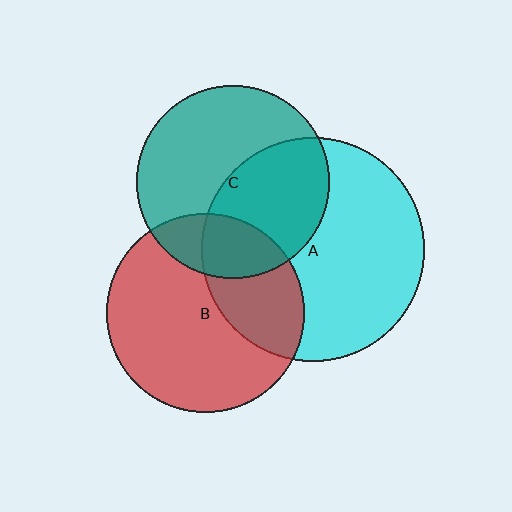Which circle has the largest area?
Circle A (cyan).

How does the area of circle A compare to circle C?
Approximately 1.4 times.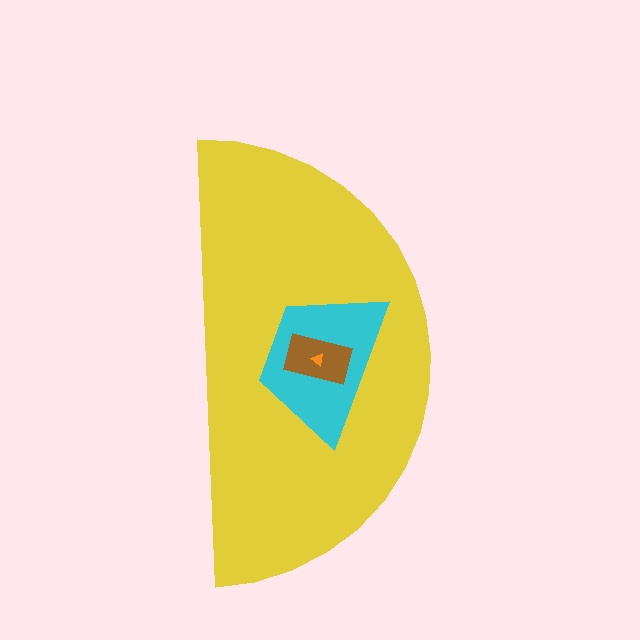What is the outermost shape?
The yellow semicircle.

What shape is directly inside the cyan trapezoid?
The brown rectangle.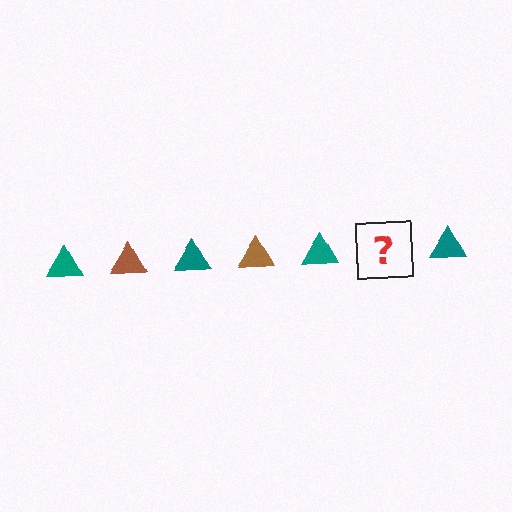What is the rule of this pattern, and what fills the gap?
The rule is that the pattern cycles through teal, brown triangles. The gap should be filled with a brown triangle.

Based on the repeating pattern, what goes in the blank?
The blank should be a brown triangle.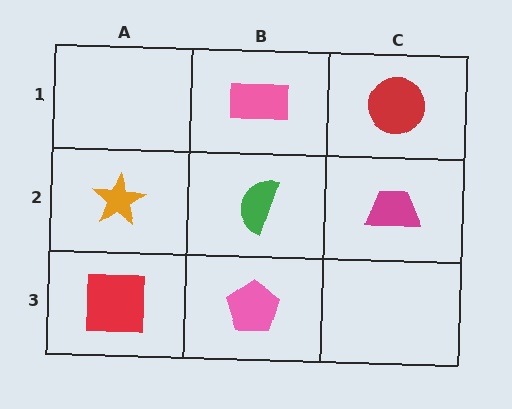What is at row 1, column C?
A red circle.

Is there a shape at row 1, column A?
No, that cell is empty.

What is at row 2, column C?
A magenta trapezoid.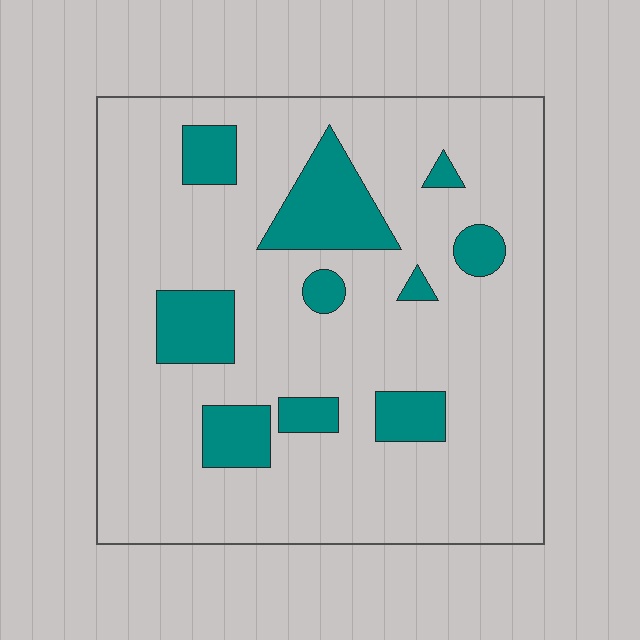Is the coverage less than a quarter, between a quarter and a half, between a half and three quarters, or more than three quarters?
Less than a quarter.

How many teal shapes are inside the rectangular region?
10.